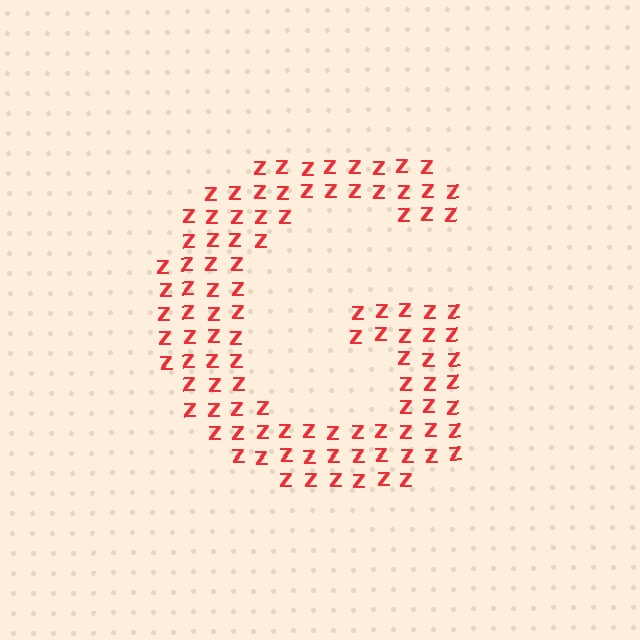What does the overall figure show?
The overall figure shows the letter G.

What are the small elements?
The small elements are letter Z's.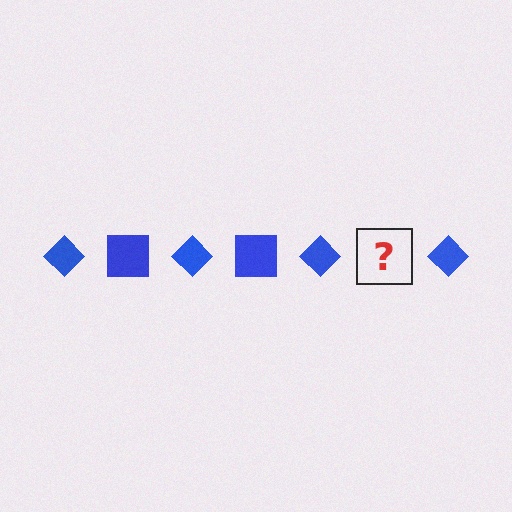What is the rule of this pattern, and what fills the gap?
The rule is that the pattern cycles through diamond, square shapes in blue. The gap should be filled with a blue square.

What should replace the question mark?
The question mark should be replaced with a blue square.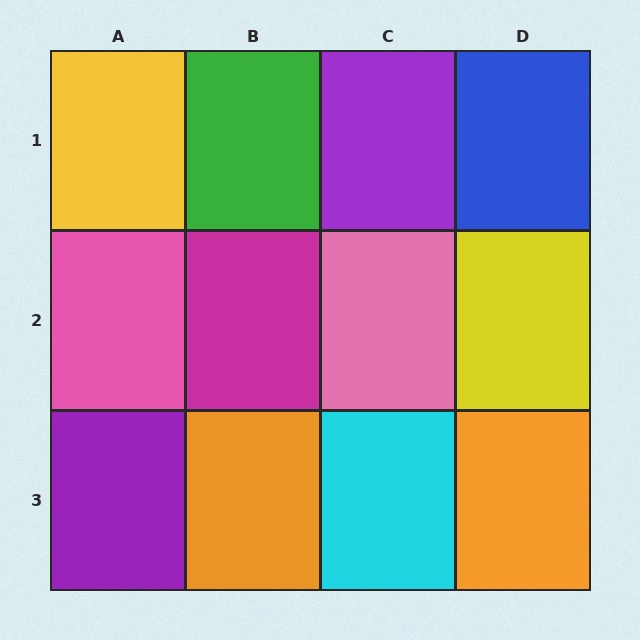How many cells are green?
1 cell is green.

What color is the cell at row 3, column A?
Purple.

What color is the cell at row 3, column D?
Orange.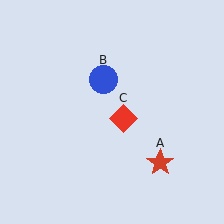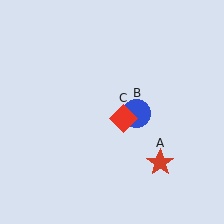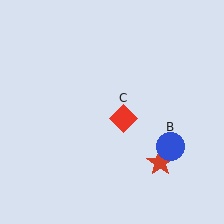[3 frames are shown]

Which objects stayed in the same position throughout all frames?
Red star (object A) and red diamond (object C) remained stationary.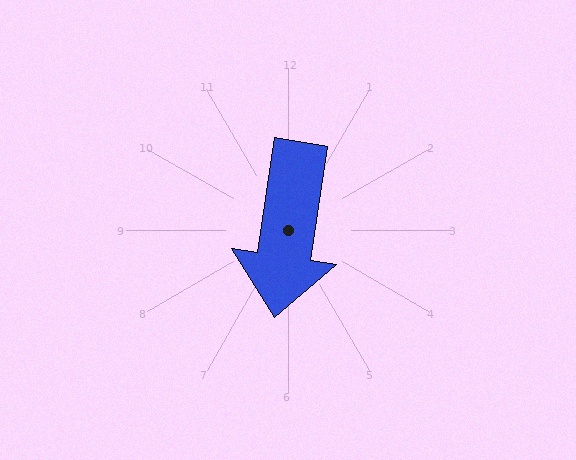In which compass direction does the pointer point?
South.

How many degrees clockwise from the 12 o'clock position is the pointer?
Approximately 189 degrees.